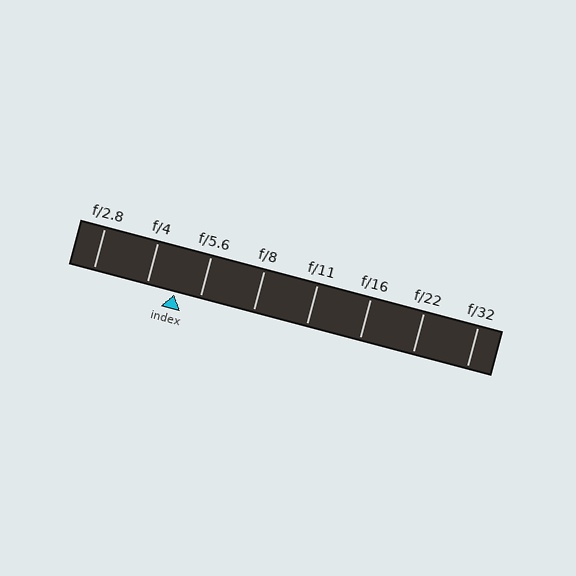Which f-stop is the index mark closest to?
The index mark is closest to f/5.6.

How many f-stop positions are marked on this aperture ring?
There are 8 f-stop positions marked.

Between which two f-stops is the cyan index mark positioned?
The index mark is between f/4 and f/5.6.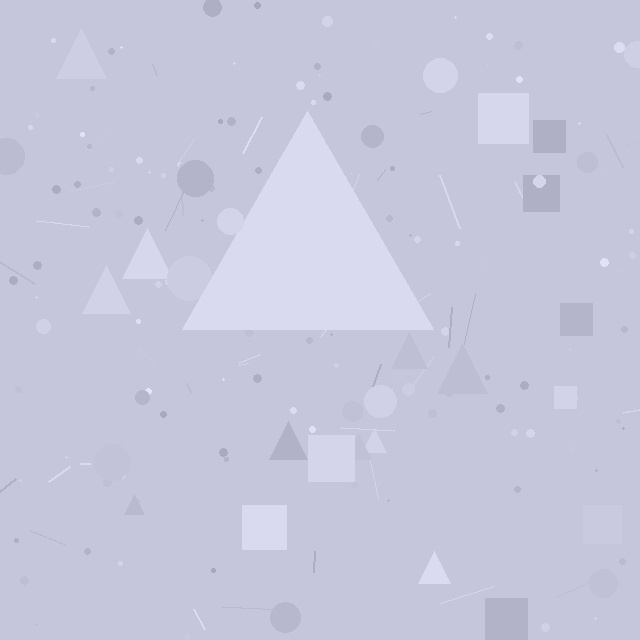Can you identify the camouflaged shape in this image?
The camouflaged shape is a triangle.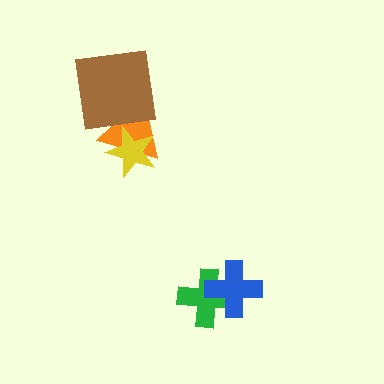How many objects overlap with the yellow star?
2 objects overlap with the yellow star.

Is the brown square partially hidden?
No, no other shape covers it.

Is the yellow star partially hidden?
Yes, it is partially covered by another shape.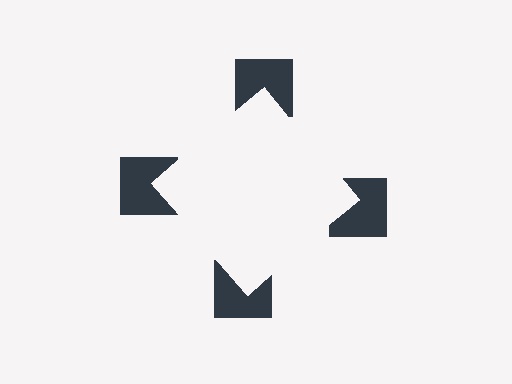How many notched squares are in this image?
There are 4 — one at each vertex of the illusory square.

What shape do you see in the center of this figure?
An illusory square — its edges are inferred from the aligned wedge cuts in the notched squares, not physically drawn.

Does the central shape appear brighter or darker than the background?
It typically appears slightly brighter than the background, even though no actual brightness change is drawn.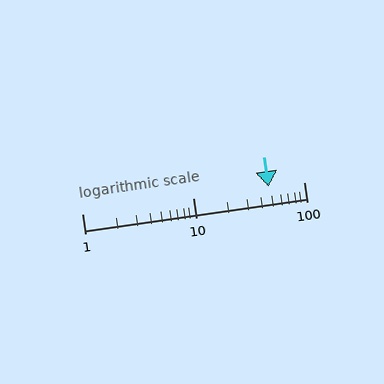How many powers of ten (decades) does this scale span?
The scale spans 2 decades, from 1 to 100.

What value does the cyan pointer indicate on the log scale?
The pointer indicates approximately 48.